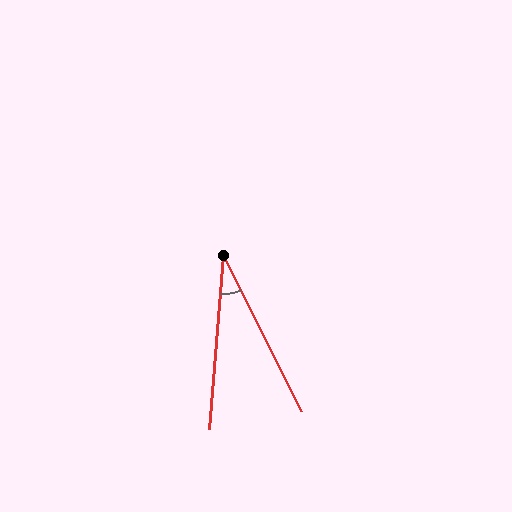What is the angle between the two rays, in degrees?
Approximately 31 degrees.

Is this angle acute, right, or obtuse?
It is acute.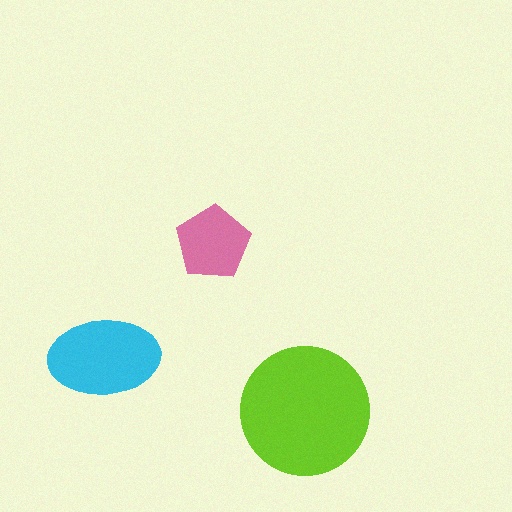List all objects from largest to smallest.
The lime circle, the cyan ellipse, the pink pentagon.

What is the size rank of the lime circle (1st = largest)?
1st.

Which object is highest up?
The pink pentagon is topmost.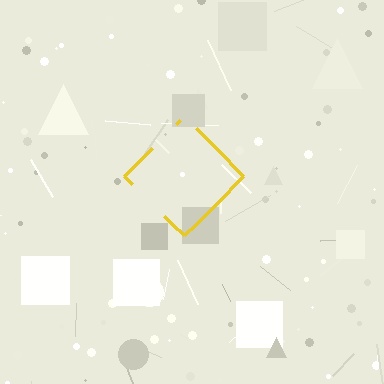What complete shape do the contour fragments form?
The contour fragments form a diamond.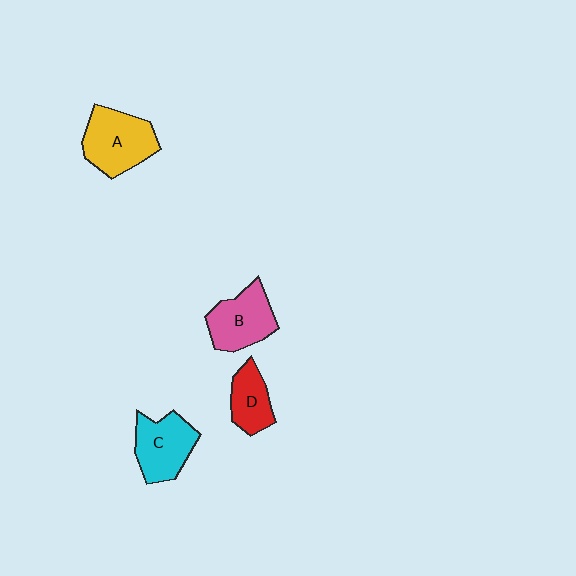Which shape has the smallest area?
Shape D (red).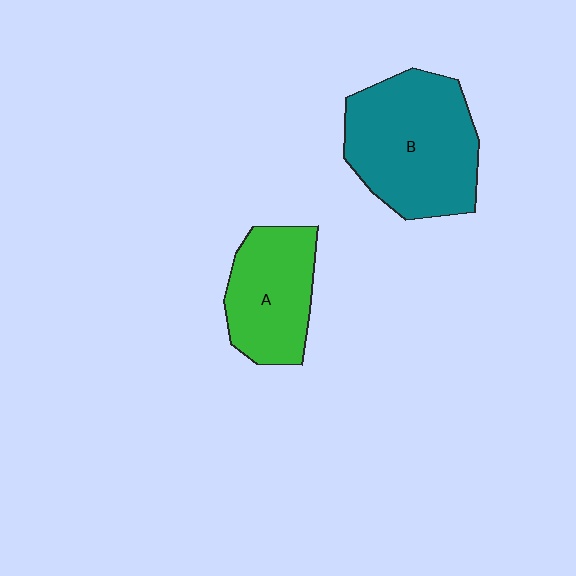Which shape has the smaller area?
Shape A (green).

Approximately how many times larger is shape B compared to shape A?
Approximately 1.5 times.